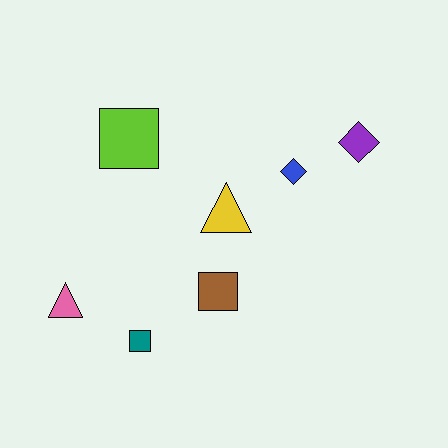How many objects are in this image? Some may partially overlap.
There are 7 objects.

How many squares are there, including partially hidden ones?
There are 3 squares.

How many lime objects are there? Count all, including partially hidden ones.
There is 1 lime object.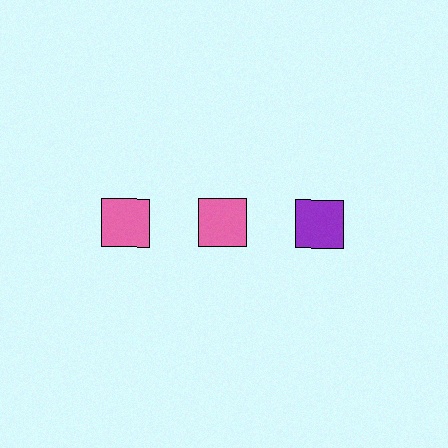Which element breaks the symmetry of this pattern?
The purple square in the top row, center column breaks the symmetry. All other shapes are pink squares.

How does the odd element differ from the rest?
It has a different color: purple instead of pink.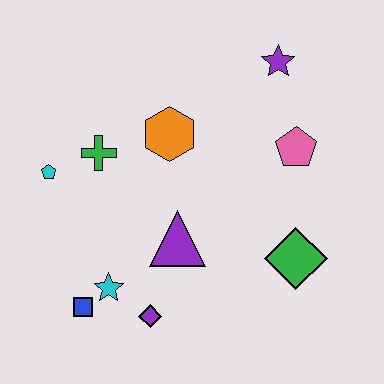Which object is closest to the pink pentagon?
The purple star is closest to the pink pentagon.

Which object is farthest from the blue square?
The purple star is farthest from the blue square.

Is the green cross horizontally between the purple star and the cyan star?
No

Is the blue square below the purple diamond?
No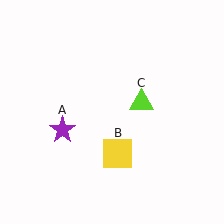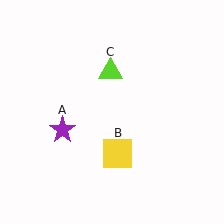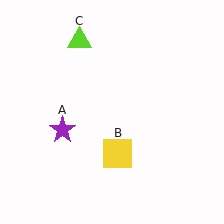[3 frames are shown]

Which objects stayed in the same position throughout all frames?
Purple star (object A) and yellow square (object B) remained stationary.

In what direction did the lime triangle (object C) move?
The lime triangle (object C) moved up and to the left.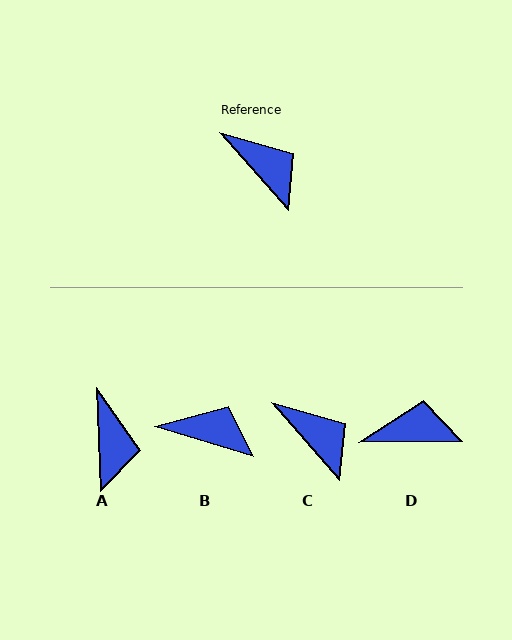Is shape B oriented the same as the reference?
No, it is off by about 32 degrees.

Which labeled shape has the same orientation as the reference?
C.